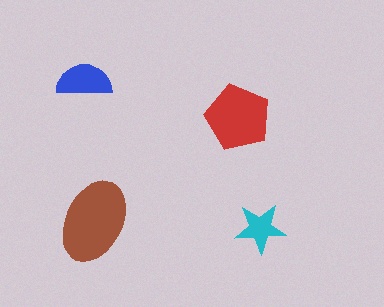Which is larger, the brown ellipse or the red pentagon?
The brown ellipse.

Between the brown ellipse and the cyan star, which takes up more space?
The brown ellipse.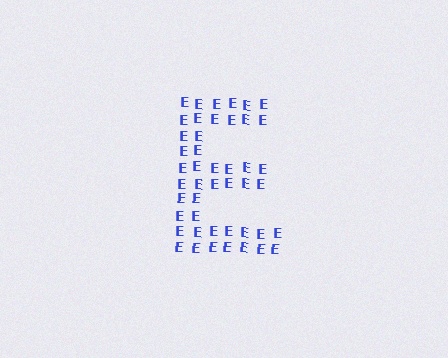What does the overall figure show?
The overall figure shows the letter E.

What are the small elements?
The small elements are letter E's.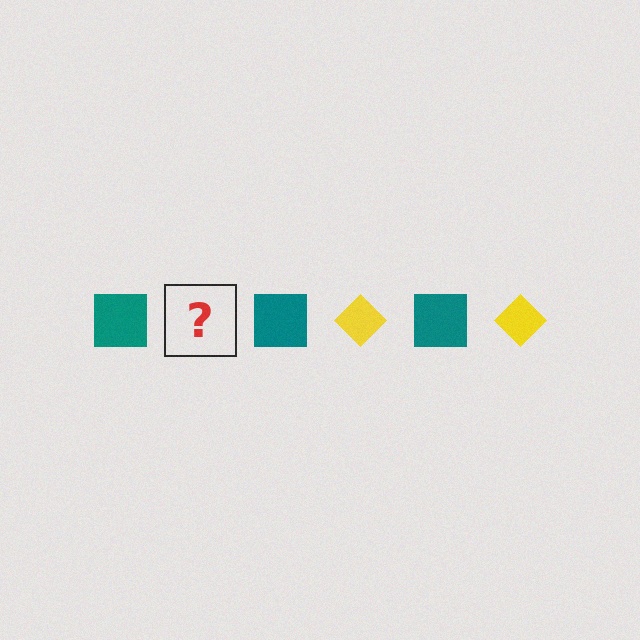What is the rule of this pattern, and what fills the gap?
The rule is that the pattern alternates between teal square and yellow diamond. The gap should be filled with a yellow diamond.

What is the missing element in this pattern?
The missing element is a yellow diamond.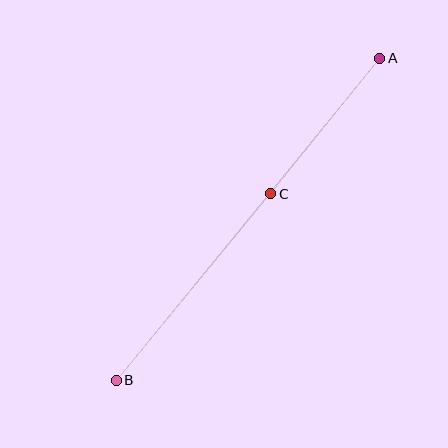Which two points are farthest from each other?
Points A and B are farthest from each other.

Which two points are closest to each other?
Points A and C are closest to each other.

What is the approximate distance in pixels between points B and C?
The distance between B and C is approximately 242 pixels.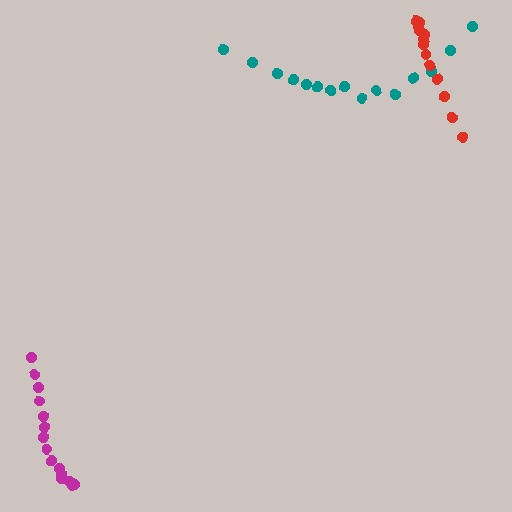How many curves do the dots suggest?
There are 3 distinct paths.